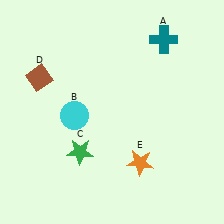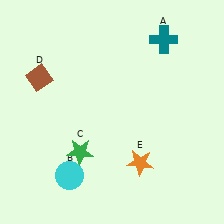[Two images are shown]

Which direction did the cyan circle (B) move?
The cyan circle (B) moved down.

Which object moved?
The cyan circle (B) moved down.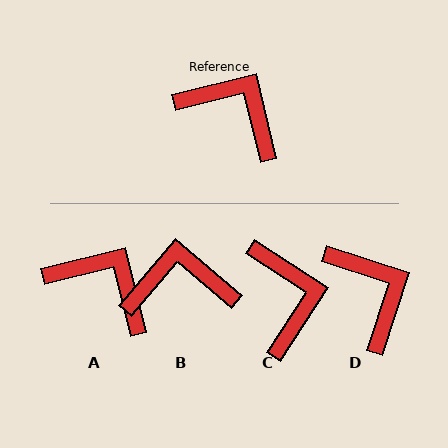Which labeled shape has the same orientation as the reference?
A.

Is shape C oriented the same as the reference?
No, it is off by about 47 degrees.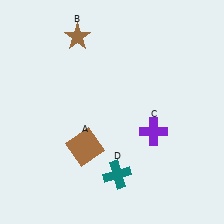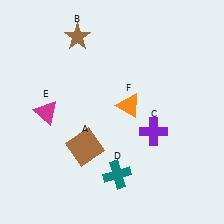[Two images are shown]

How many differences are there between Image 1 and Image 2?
There are 2 differences between the two images.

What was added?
A magenta triangle (E), an orange triangle (F) were added in Image 2.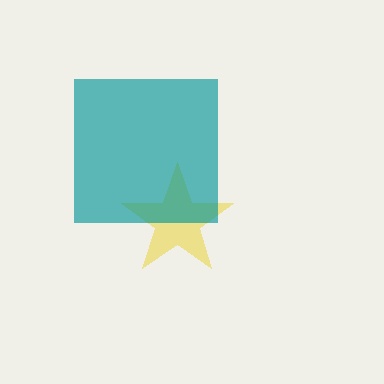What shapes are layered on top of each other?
The layered shapes are: a yellow star, a teal square.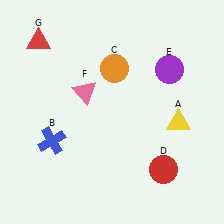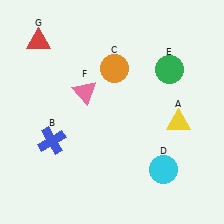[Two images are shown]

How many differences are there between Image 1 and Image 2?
There are 2 differences between the two images.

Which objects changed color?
D changed from red to cyan. E changed from purple to green.